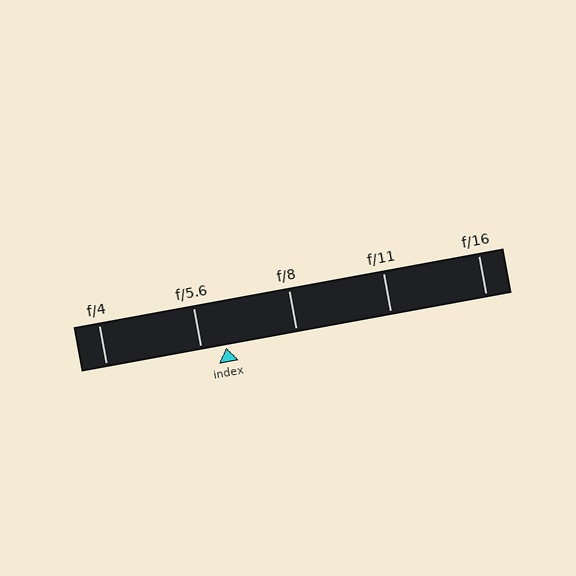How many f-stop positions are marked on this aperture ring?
There are 5 f-stop positions marked.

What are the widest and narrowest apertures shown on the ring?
The widest aperture shown is f/4 and the narrowest is f/16.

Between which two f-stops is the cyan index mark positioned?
The index mark is between f/5.6 and f/8.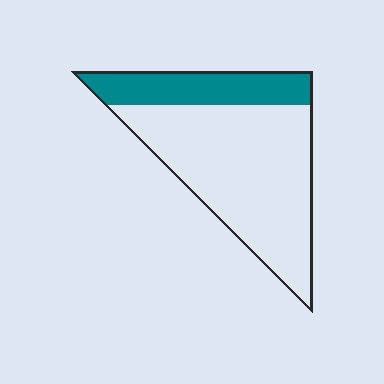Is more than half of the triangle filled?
No.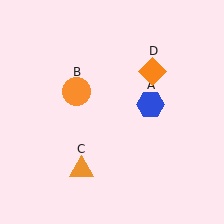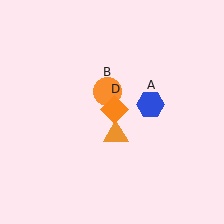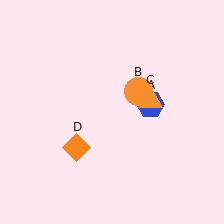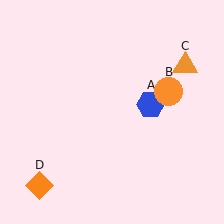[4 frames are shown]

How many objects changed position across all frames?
3 objects changed position: orange circle (object B), orange triangle (object C), orange diamond (object D).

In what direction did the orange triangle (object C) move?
The orange triangle (object C) moved up and to the right.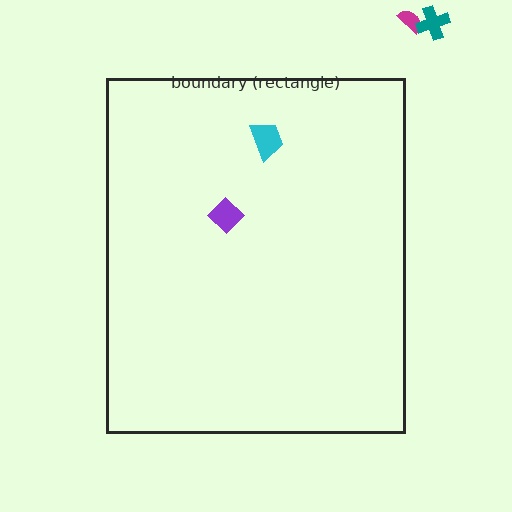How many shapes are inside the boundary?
2 inside, 2 outside.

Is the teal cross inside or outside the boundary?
Outside.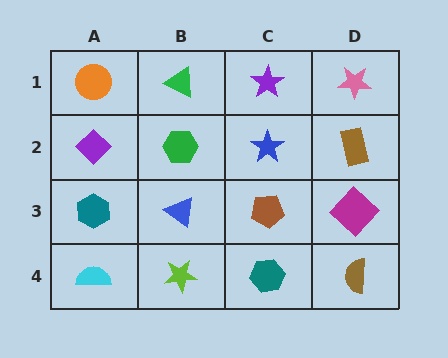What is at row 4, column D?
A brown semicircle.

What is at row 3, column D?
A magenta diamond.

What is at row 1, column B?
A green triangle.